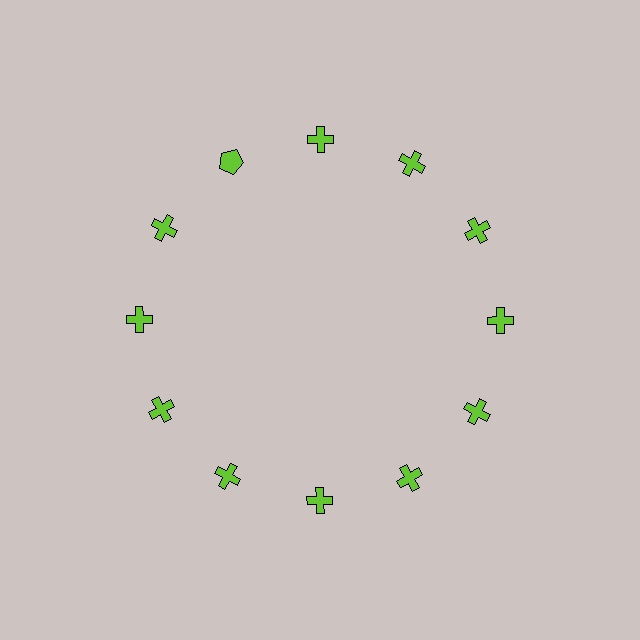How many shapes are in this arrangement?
There are 12 shapes arranged in a ring pattern.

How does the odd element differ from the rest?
It has a different shape: pentagon instead of cross.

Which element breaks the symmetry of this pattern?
The lime pentagon at roughly the 11 o'clock position breaks the symmetry. All other shapes are lime crosses.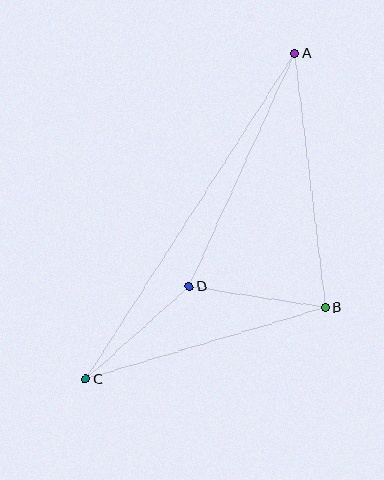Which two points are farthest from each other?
Points A and C are farthest from each other.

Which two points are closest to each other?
Points B and D are closest to each other.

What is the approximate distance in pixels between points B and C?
The distance between B and C is approximately 250 pixels.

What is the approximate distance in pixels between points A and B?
The distance between A and B is approximately 256 pixels.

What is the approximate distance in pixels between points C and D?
The distance between C and D is approximately 139 pixels.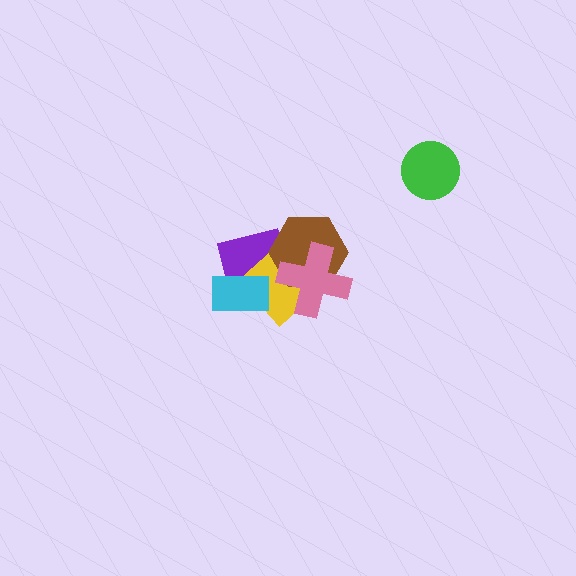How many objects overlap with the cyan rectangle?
2 objects overlap with the cyan rectangle.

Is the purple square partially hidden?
Yes, it is partially covered by another shape.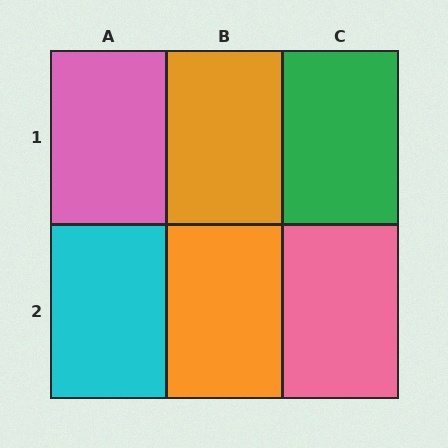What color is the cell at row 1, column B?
Orange.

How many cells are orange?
2 cells are orange.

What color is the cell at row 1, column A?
Pink.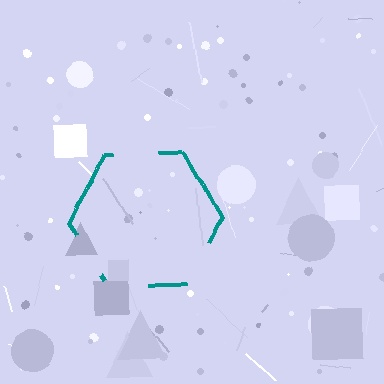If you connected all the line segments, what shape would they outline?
They would outline a hexagon.